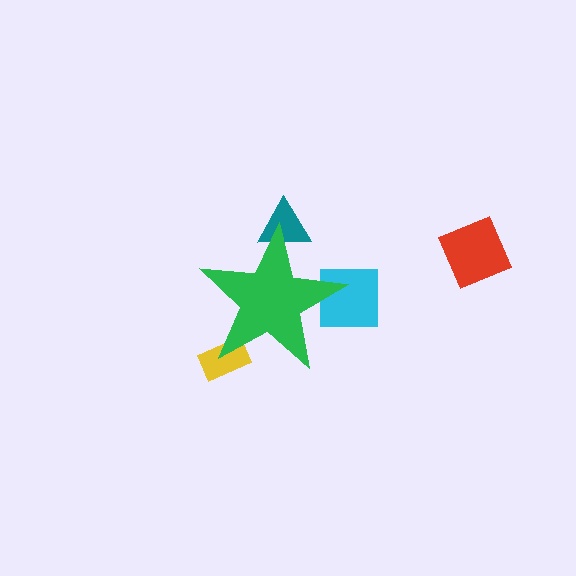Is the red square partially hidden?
No, the red square is fully visible.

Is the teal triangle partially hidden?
Yes, the teal triangle is partially hidden behind the green star.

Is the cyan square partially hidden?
Yes, the cyan square is partially hidden behind the green star.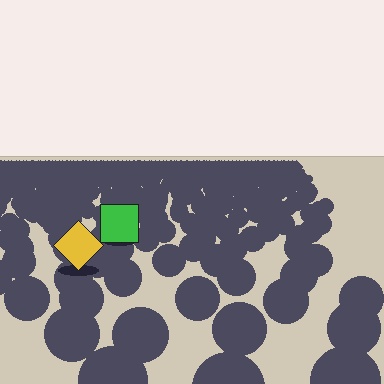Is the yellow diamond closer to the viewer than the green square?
Yes. The yellow diamond is closer — you can tell from the texture gradient: the ground texture is coarser near it.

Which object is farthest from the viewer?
The green square is farthest from the viewer. It appears smaller and the ground texture around it is denser.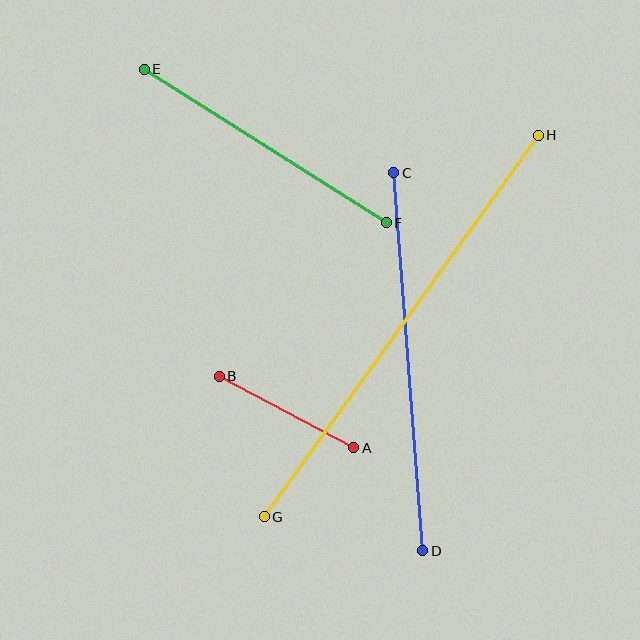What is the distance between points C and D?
The distance is approximately 379 pixels.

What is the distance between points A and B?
The distance is approximately 153 pixels.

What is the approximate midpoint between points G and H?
The midpoint is at approximately (401, 326) pixels.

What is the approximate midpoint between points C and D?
The midpoint is at approximately (408, 362) pixels.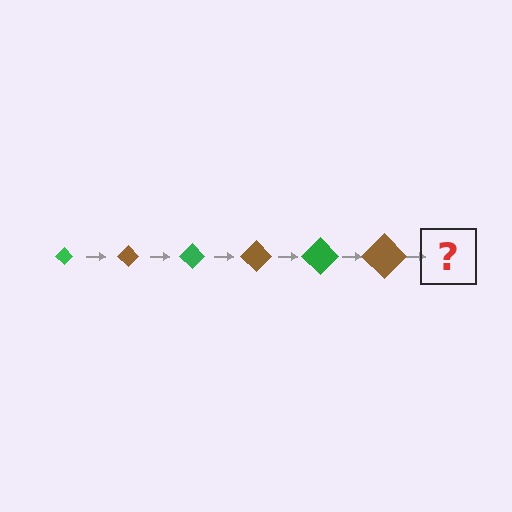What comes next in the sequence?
The next element should be a green diamond, larger than the previous one.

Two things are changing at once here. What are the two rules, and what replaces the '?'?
The two rules are that the diamond grows larger each step and the color cycles through green and brown. The '?' should be a green diamond, larger than the previous one.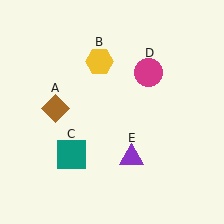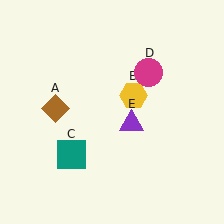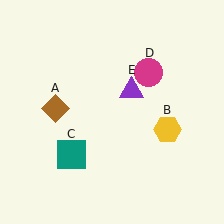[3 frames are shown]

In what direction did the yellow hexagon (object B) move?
The yellow hexagon (object B) moved down and to the right.